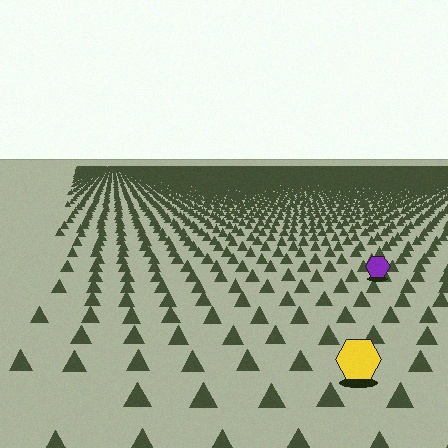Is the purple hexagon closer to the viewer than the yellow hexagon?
No. The yellow hexagon is closer — you can tell from the texture gradient: the ground texture is coarser near it.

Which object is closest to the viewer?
The yellow hexagon is closest. The texture marks near it are larger and more spread out.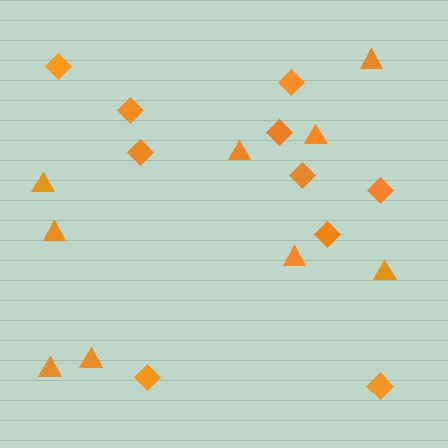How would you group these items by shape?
There are 2 groups: one group of diamonds (10) and one group of triangles (9).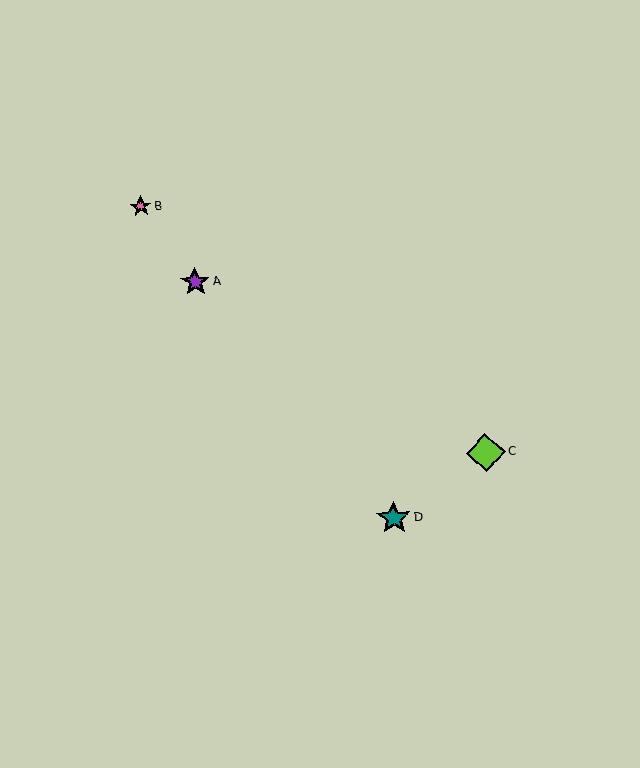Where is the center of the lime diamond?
The center of the lime diamond is at (486, 452).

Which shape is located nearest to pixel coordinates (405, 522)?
The teal star (labeled D) at (394, 518) is nearest to that location.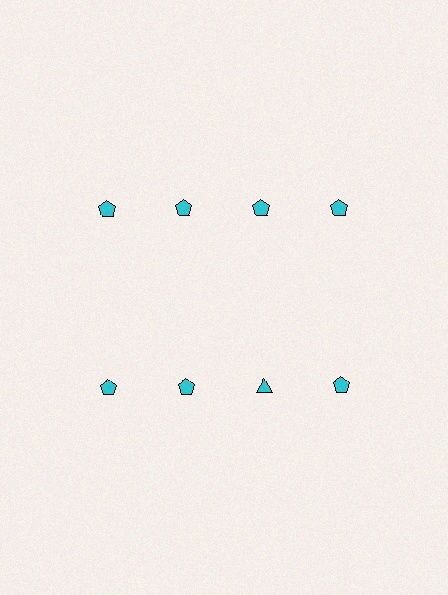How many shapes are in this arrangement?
There are 8 shapes arranged in a grid pattern.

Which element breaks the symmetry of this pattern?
The cyan triangle in the second row, center column breaks the symmetry. All other shapes are cyan pentagons.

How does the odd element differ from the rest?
It has a different shape: triangle instead of pentagon.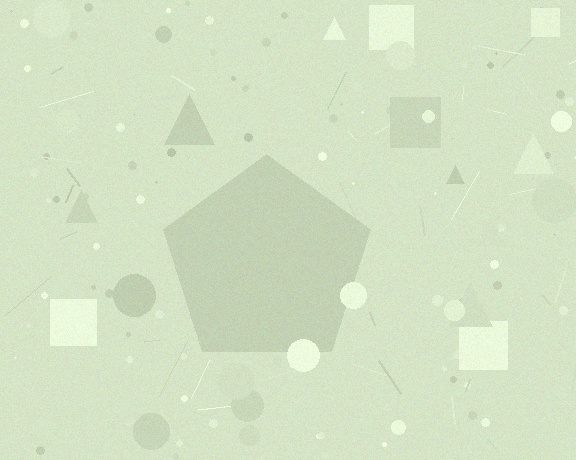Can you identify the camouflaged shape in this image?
The camouflaged shape is a pentagon.